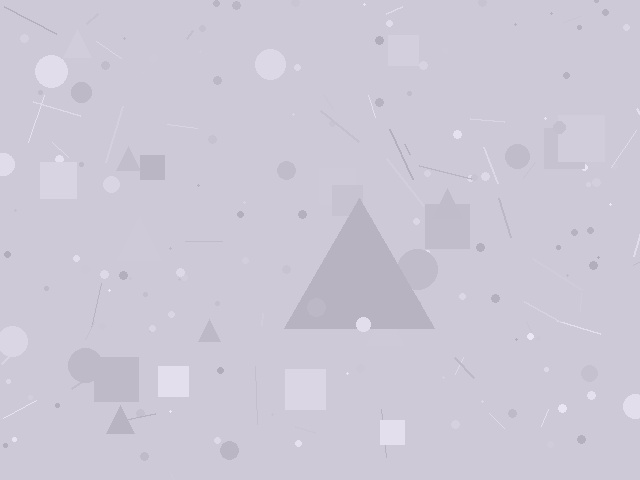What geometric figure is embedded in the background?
A triangle is embedded in the background.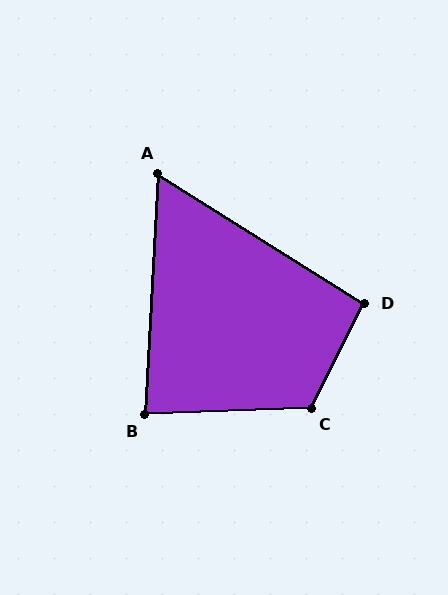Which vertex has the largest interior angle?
C, at approximately 119 degrees.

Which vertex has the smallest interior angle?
A, at approximately 61 degrees.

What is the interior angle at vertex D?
Approximately 95 degrees (obtuse).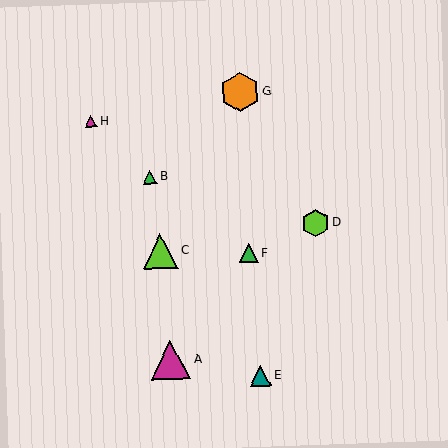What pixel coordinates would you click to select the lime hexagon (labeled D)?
Click at (315, 223) to select the lime hexagon D.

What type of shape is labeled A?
Shape A is a magenta triangle.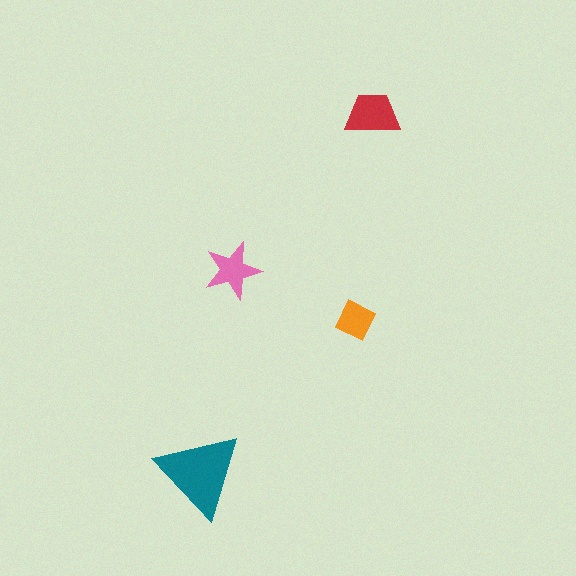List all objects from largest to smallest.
The teal triangle, the red trapezoid, the pink star, the orange square.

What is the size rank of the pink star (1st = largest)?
3rd.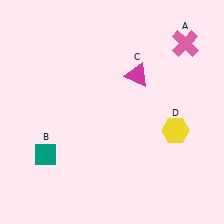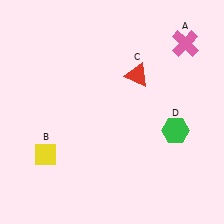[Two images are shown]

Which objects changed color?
B changed from teal to yellow. C changed from magenta to red. D changed from yellow to green.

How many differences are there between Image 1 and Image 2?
There are 3 differences between the two images.